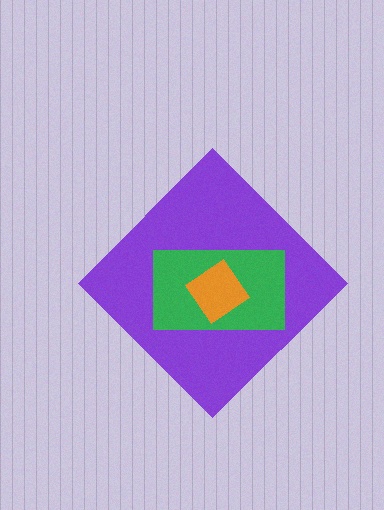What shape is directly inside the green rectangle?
The orange diamond.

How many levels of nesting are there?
3.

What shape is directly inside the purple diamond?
The green rectangle.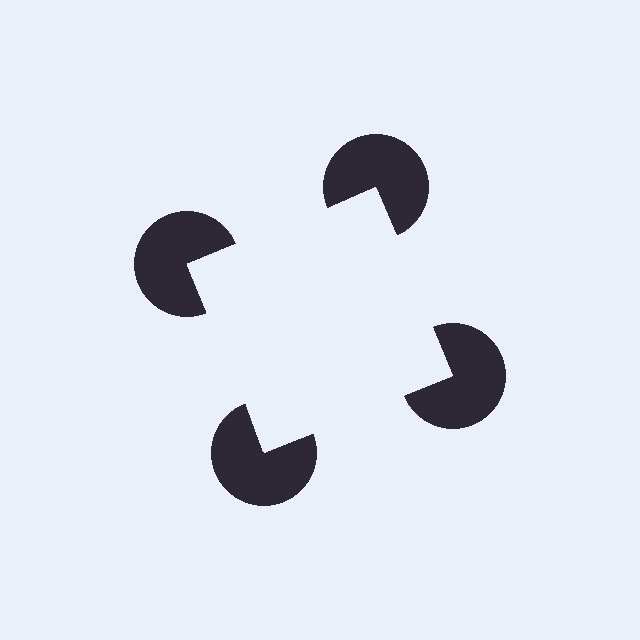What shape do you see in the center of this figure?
An illusory square — its edges are inferred from the aligned wedge cuts in the pac-man discs, not physically drawn.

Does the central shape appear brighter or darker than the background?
It typically appears slightly brighter than the background, even though no actual brightness change is drawn.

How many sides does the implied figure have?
4 sides.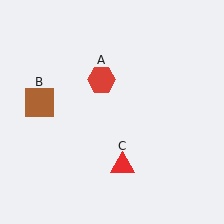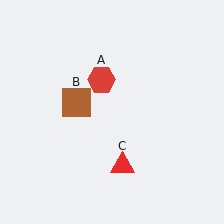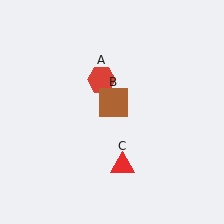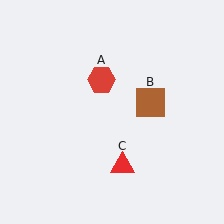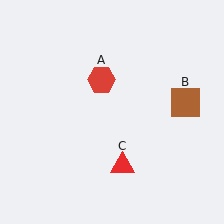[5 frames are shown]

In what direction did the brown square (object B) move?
The brown square (object B) moved right.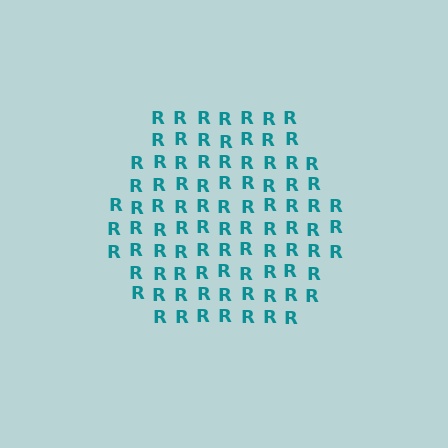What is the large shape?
The large shape is a hexagon.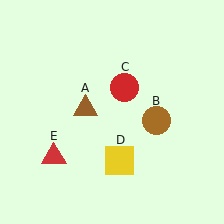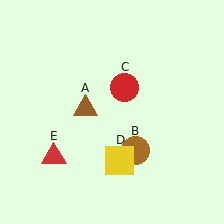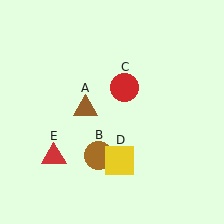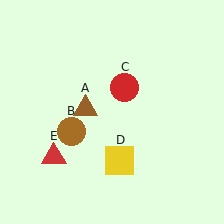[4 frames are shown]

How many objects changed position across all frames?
1 object changed position: brown circle (object B).